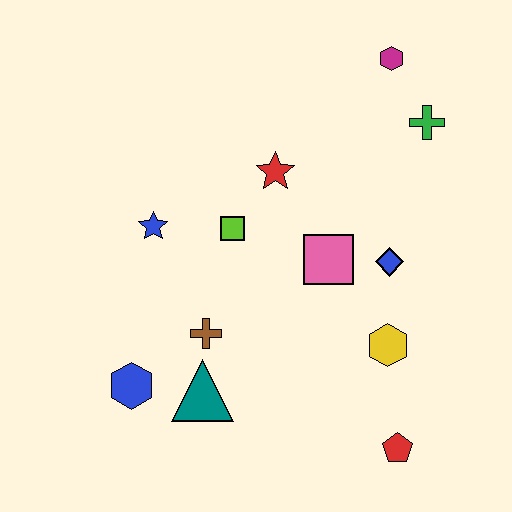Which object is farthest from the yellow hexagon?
The magenta hexagon is farthest from the yellow hexagon.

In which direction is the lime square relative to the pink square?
The lime square is to the left of the pink square.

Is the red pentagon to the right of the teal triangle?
Yes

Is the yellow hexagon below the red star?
Yes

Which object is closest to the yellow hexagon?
The blue diamond is closest to the yellow hexagon.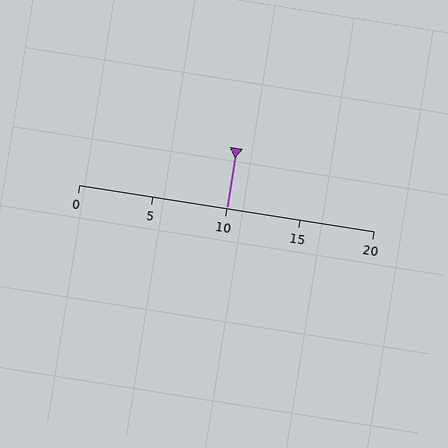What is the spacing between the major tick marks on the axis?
The major ticks are spaced 5 apart.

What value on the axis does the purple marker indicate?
The marker indicates approximately 10.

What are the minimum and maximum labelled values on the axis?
The axis runs from 0 to 20.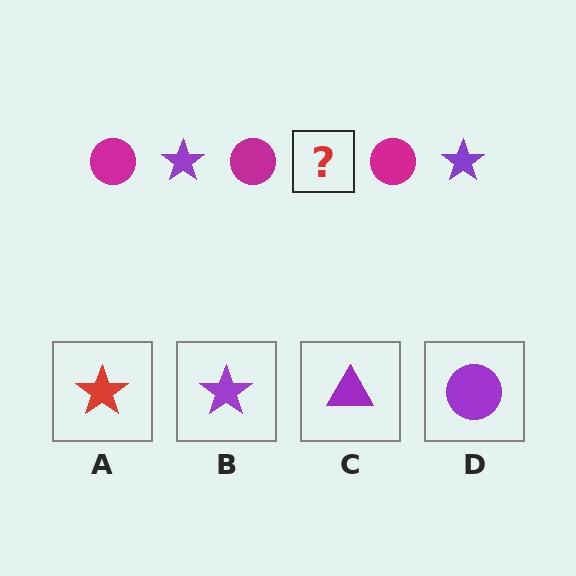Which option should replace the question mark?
Option B.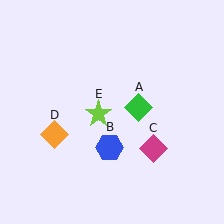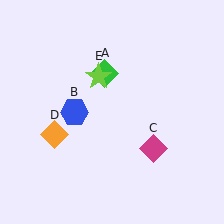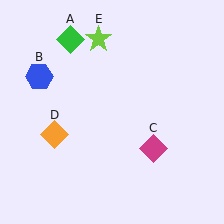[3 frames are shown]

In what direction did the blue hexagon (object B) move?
The blue hexagon (object B) moved up and to the left.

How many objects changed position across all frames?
3 objects changed position: green diamond (object A), blue hexagon (object B), lime star (object E).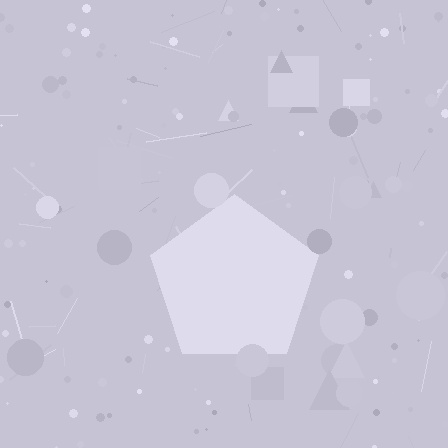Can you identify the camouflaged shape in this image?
The camouflaged shape is a pentagon.